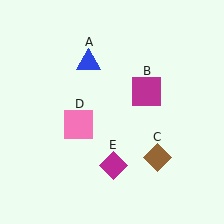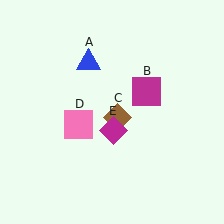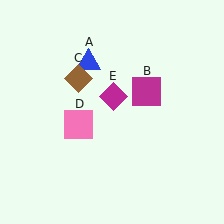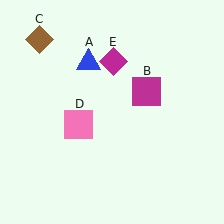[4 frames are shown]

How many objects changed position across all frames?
2 objects changed position: brown diamond (object C), magenta diamond (object E).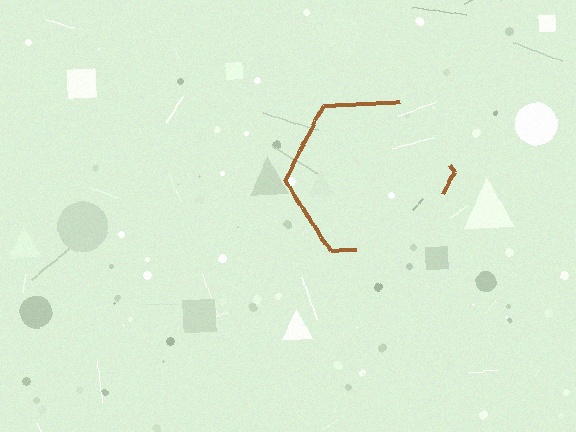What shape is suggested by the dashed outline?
The dashed outline suggests a hexagon.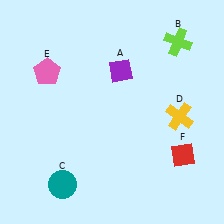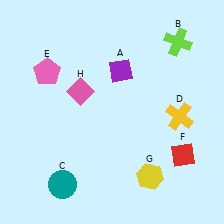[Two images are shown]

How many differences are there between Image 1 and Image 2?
There are 2 differences between the two images.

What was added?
A yellow hexagon (G), a pink diamond (H) were added in Image 2.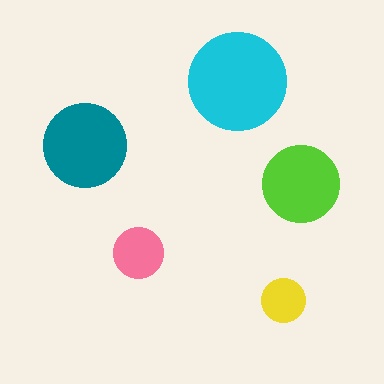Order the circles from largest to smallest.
the cyan one, the teal one, the lime one, the pink one, the yellow one.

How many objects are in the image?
There are 5 objects in the image.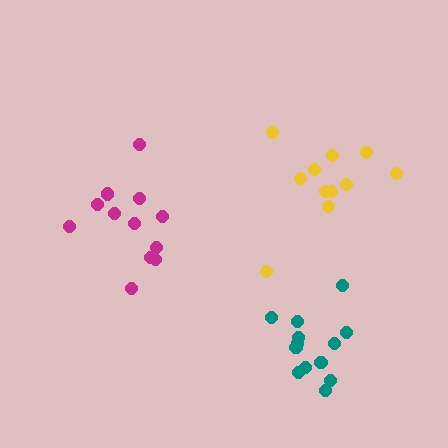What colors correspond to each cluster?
The clusters are colored: yellow, magenta, teal.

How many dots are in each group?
Group 1: 11 dots, Group 2: 12 dots, Group 3: 13 dots (36 total).